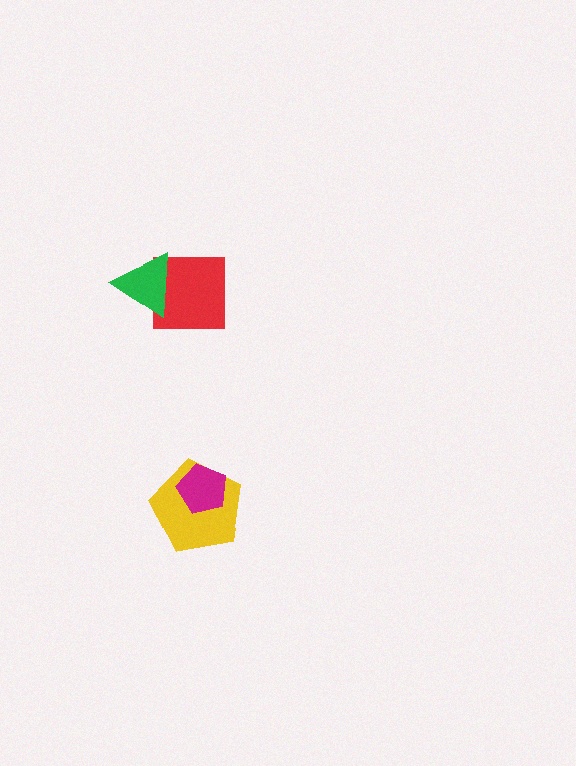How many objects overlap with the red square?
1 object overlaps with the red square.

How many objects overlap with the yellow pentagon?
1 object overlaps with the yellow pentagon.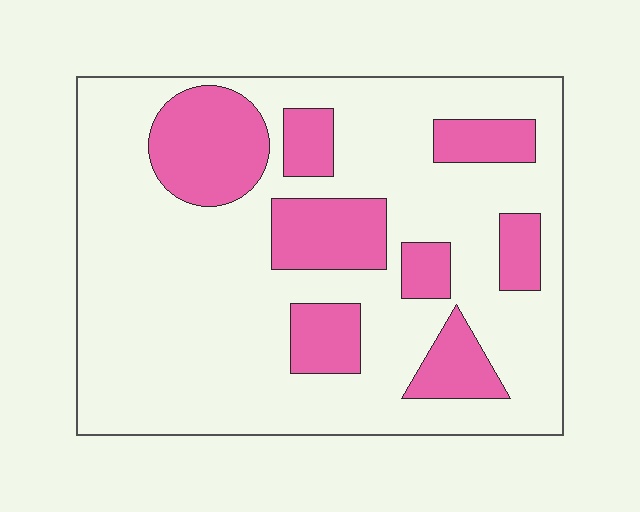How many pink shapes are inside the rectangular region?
8.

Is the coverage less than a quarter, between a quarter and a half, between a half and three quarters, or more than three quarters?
Between a quarter and a half.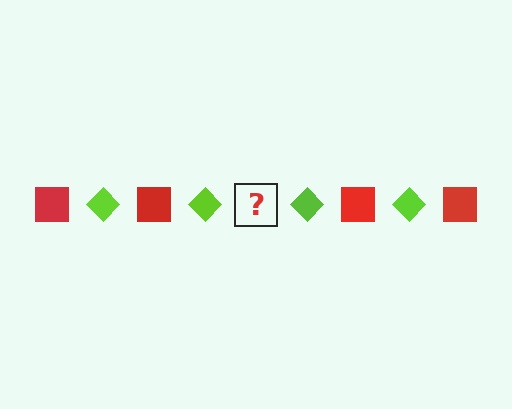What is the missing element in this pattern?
The missing element is a red square.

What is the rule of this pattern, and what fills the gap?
The rule is that the pattern alternates between red square and lime diamond. The gap should be filled with a red square.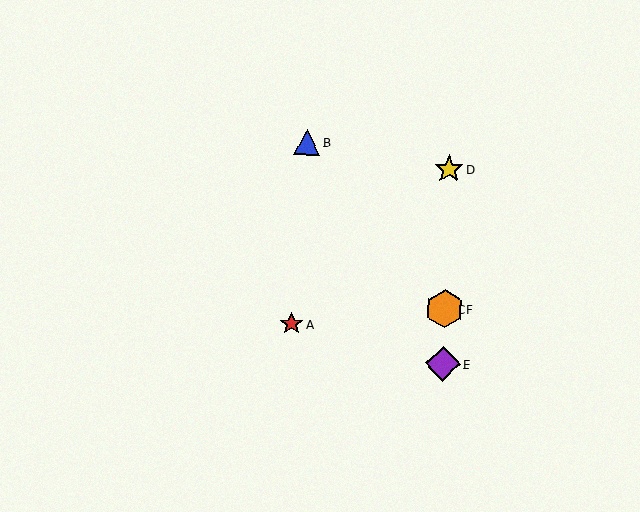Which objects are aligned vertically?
Objects C, D, E, F are aligned vertically.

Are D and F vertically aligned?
Yes, both are at x≈449.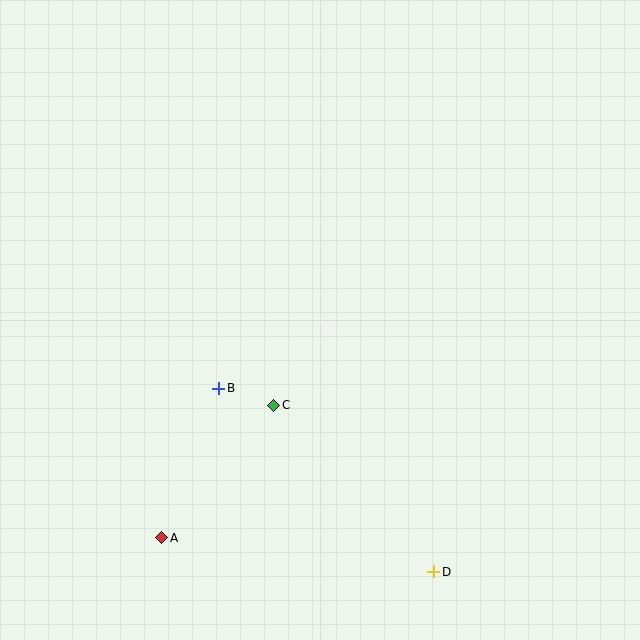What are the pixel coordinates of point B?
Point B is at (219, 388).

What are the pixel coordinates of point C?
Point C is at (274, 405).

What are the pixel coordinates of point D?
Point D is at (434, 572).